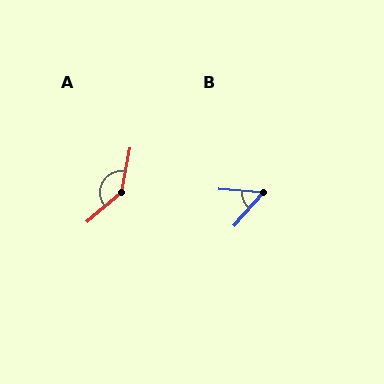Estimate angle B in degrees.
Approximately 52 degrees.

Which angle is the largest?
A, at approximately 141 degrees.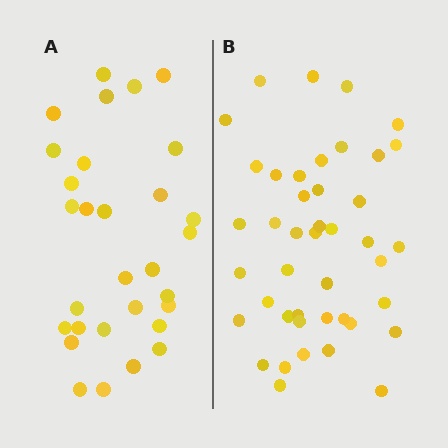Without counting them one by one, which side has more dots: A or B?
Region B (the right region) has more dots.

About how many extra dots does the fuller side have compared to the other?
Region B has approximately 15 more dots than region A.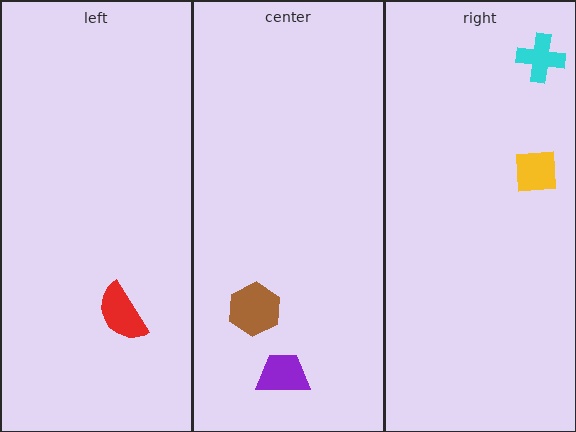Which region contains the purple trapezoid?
The center region.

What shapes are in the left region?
The red semicircle.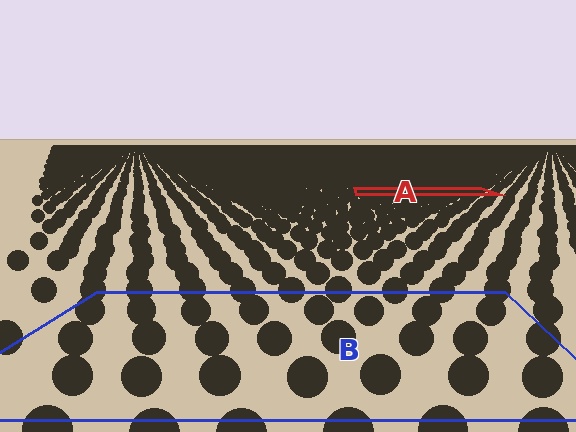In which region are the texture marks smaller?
The texture marks are smaller in region A, because it is farther away.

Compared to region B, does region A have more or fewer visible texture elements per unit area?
Region A has more texture elements per unit area — they are packed more densely because it is farther away.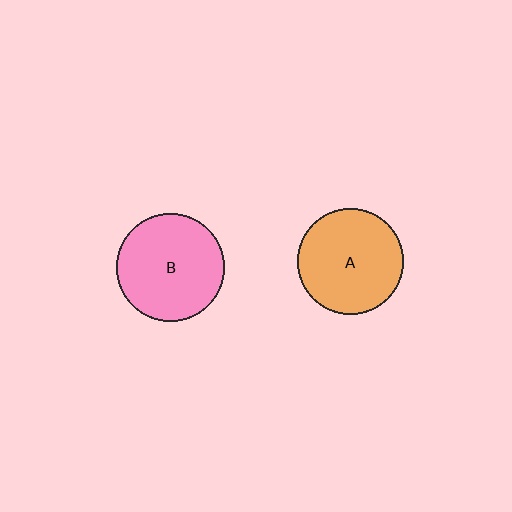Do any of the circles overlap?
No, none of the circles overlap.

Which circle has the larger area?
Circle B (pink).